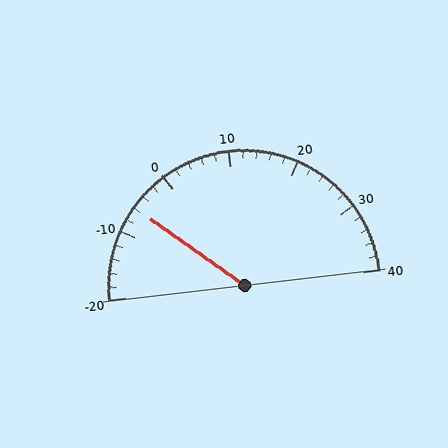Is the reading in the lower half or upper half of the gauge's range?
The reading is in the lower half of the range (-20 to 40).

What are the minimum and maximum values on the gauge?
The gauge ranges from -20 to 40.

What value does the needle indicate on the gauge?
The needle indicates approximately -6.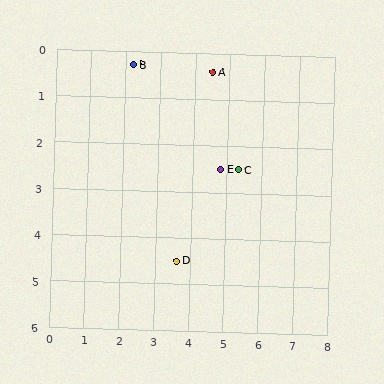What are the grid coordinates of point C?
Point C is at approximately (5.3, 2.5).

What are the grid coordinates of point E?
Point E is at approximately (4.8, 2.5).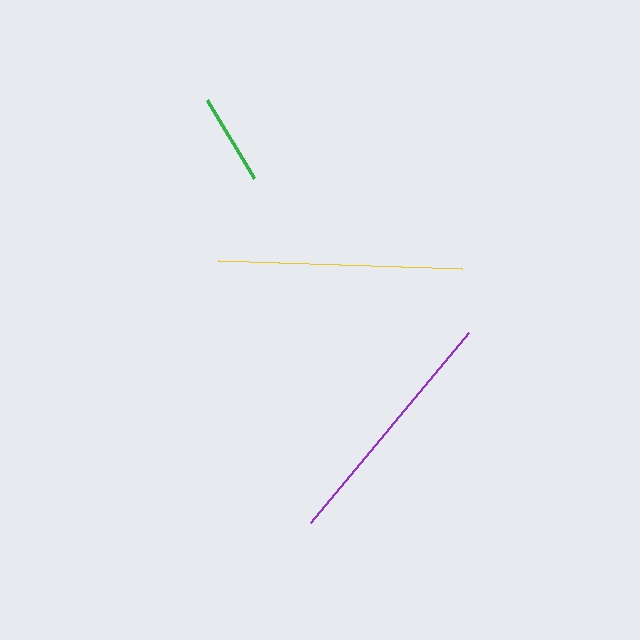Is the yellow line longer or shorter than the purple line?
The purple line is longer than the yellow line.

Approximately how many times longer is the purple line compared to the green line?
The purple line is approximately 2.7 times the length of the green line.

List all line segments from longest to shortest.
From longest to shortest: purple, yellow, green.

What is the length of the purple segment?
The purple segment is approximately 247 pixels long.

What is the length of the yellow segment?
The yellow segment is approximately 245 pixels long.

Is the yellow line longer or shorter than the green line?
The yellow line is longer than the green line.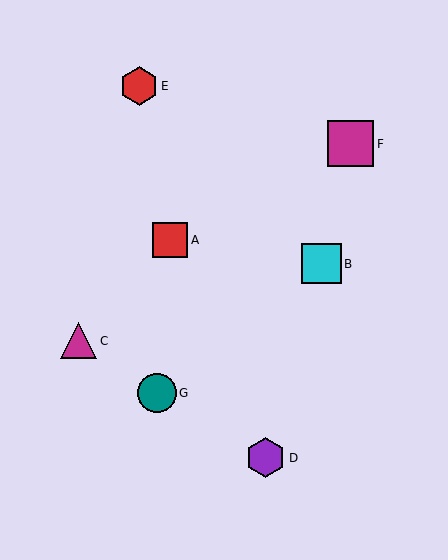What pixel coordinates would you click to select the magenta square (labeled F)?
Click at (351, 144) to select the magenta square F.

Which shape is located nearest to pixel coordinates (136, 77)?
The red hexagon (labeled E) at (139, 86) is nearest to that location.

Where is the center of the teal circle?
The center of the teal circle is at (157, 393).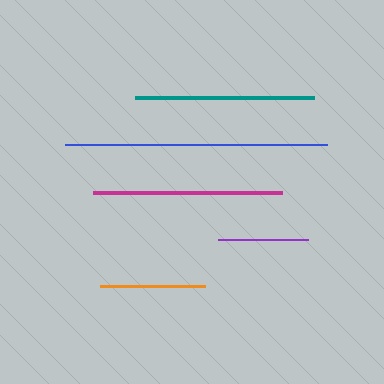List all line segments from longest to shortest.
From longest to shortest: blue, magenta, teal, orange, purple.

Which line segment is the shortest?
The purple line is the shortest at approximately 90 pixels.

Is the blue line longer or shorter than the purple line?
The blue line is longer than the purple line.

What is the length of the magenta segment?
The magenta segment is approximately 188 pixels long.